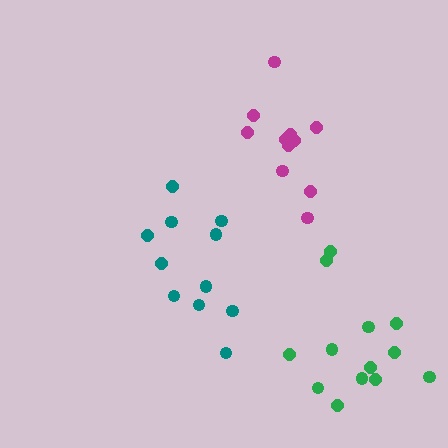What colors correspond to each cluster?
The clusters are colored: teal, green, magenta.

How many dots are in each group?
Group 1: 11 dots, Group 2: 13 dots, Group 3: 11 dots (35 total).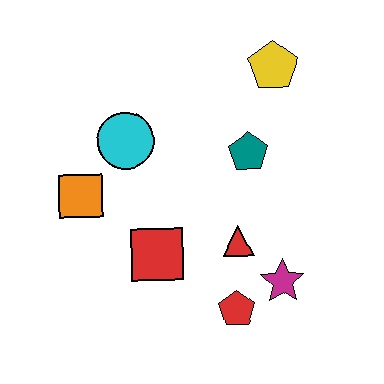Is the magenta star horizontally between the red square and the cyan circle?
No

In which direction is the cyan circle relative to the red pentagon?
The cyan circle is above the red pentagon.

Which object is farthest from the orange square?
The yellow pentagon is farthest from the orange square.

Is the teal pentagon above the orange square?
Yes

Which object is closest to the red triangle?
The magenta star is closest to the red triangle.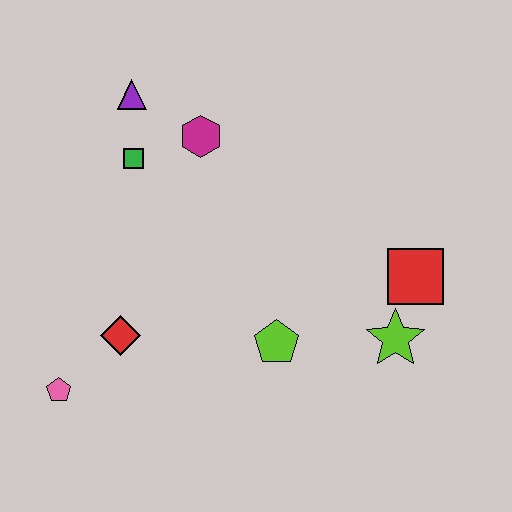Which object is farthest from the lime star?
The purple triangle is farthest from the lime star.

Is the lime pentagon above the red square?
No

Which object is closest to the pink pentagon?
The red diamond is closest to the pink pentagon.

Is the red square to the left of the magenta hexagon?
No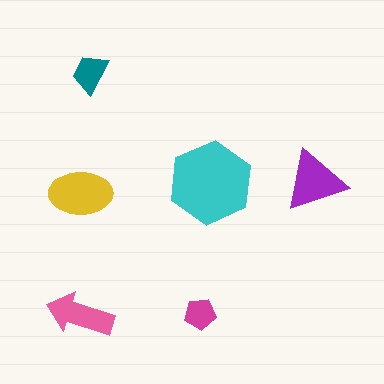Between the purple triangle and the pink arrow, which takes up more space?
The purple triangle.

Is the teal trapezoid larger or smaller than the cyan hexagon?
Smaller.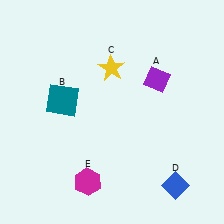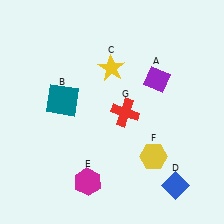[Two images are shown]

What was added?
A yellow hexagon (F), a red cross (G) were added in Image 2.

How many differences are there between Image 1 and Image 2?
There are 2 differences between the two images.